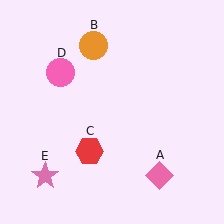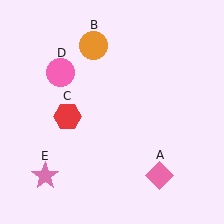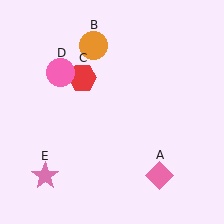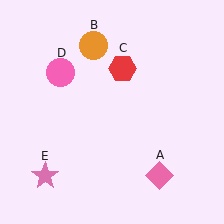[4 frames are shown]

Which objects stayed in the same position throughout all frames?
Pink diamond (object A) and orange circle (object B) and pink circle (object D) and pink star (object E) remained stationary.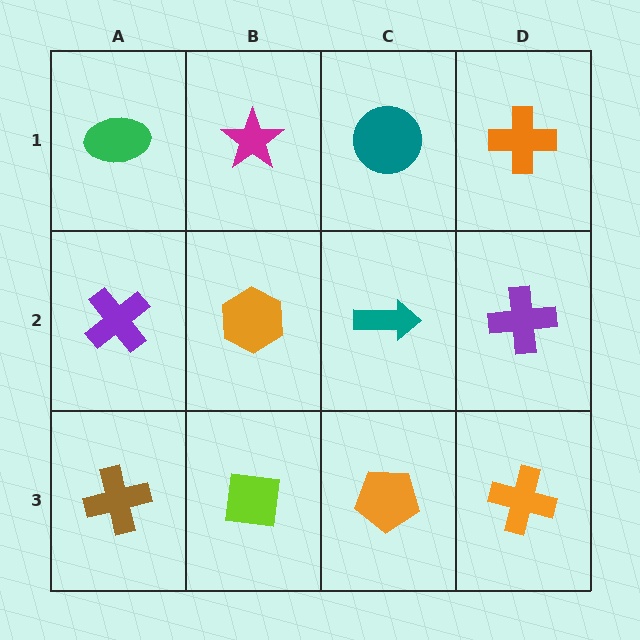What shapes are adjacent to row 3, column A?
A purple cross (row 2, column A), a lime square (row 3, column B).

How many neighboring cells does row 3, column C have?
3.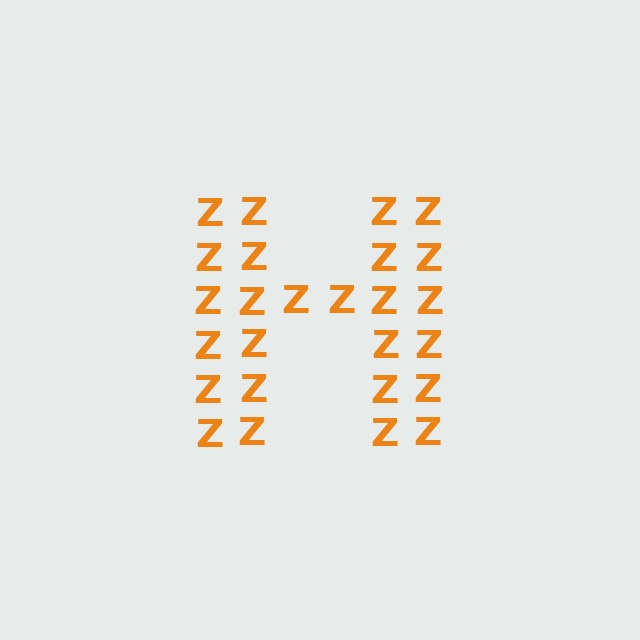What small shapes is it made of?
It is made of small letter Z's.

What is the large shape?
The large shape is the letter H.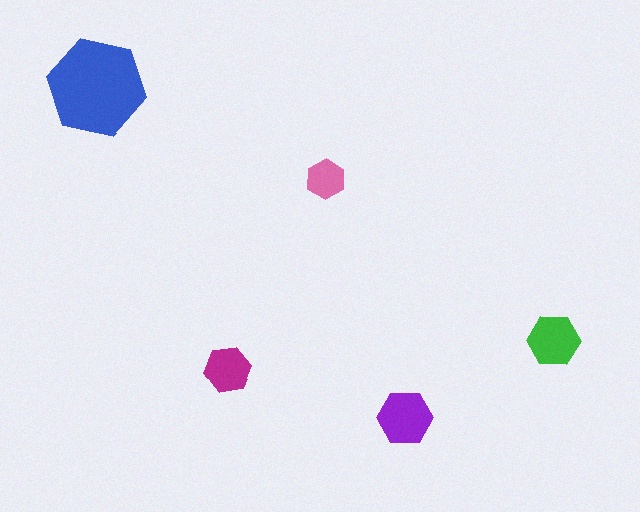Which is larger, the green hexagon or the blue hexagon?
The blue one.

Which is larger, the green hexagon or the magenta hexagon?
The green one.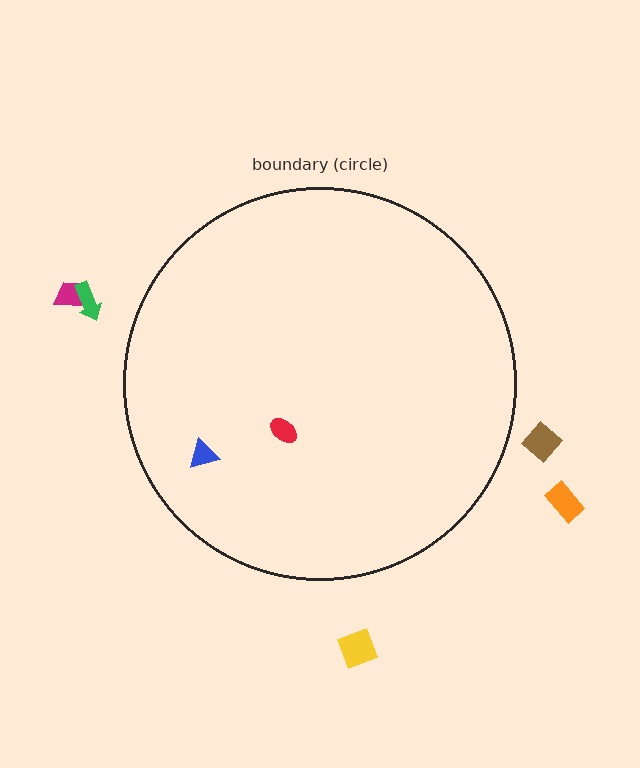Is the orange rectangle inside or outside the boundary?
Outside.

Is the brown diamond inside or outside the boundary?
Outside.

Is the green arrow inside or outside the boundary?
Outside.